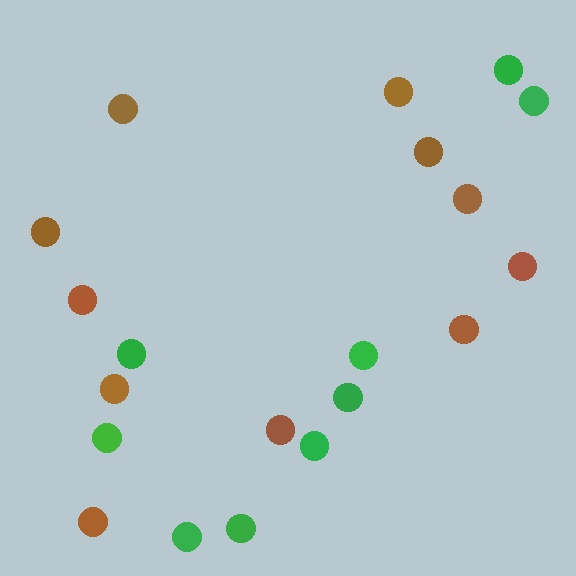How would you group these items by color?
There are 2 groups: one group of green circles (9) and one group of brown circles (11).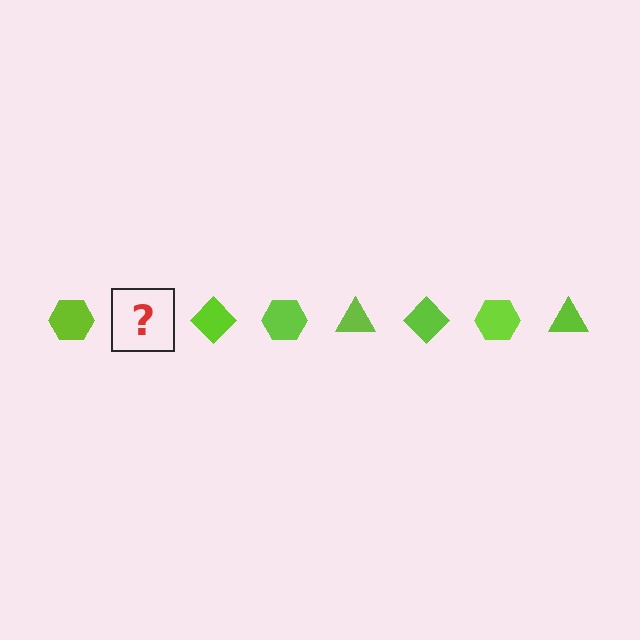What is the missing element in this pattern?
The missing element is a lime triangle.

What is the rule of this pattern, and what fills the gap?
The rule is that the pattern cycles through hexagon, triangle, diamond shapes in lime. The gap should be filled with a lime triangle.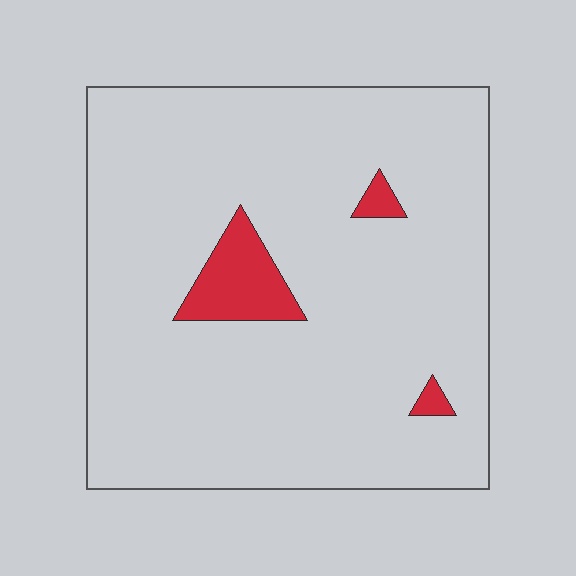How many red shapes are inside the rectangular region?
3.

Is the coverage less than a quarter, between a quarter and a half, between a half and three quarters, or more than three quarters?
Less than a quarter.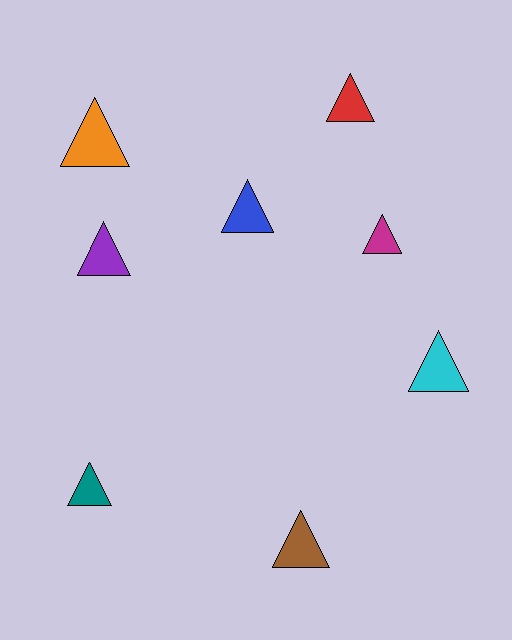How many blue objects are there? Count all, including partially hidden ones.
There is 1 blue object.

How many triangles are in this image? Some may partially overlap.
There are 8 triangles.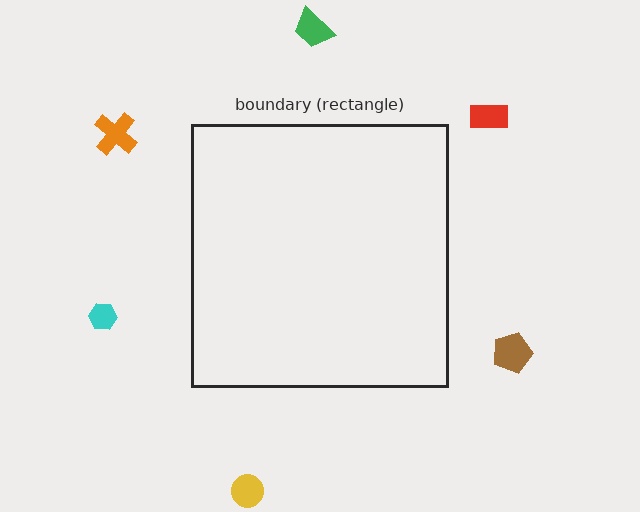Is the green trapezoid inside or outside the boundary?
Outside.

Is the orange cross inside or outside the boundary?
Outside.